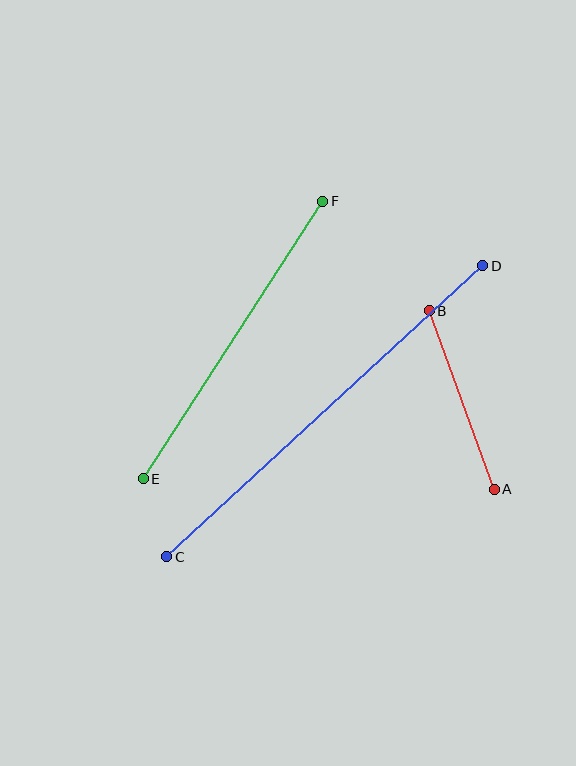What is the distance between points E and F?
The distance is approximately 330 pixels.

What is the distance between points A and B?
The distance is approximately 190 pixels.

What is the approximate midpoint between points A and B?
The midpoint is at approximately (462, 400) pixels.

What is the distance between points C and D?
The distance is approximately 429 pixels.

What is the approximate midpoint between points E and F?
The midpoint is at approximately (233, 340) pixels.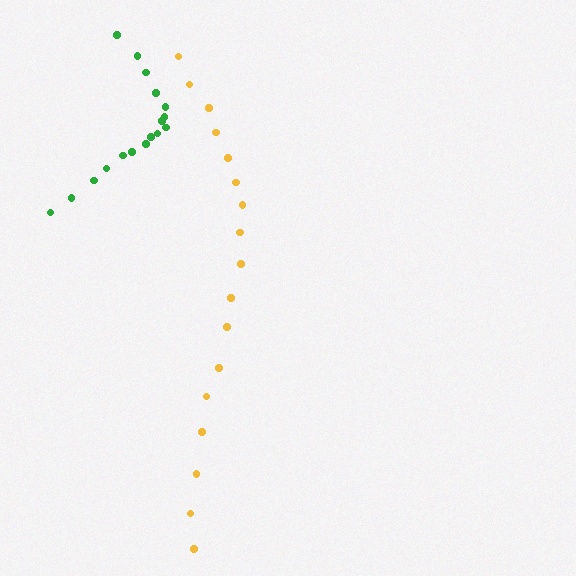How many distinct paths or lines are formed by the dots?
There are 2 distinct paths.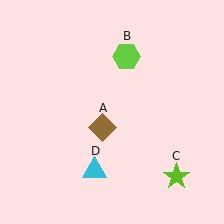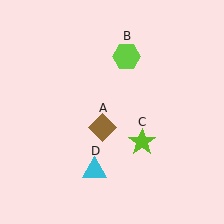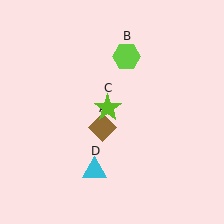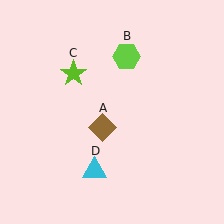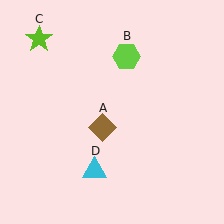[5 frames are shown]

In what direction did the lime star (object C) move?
The lime star (object C) moved up and to the left.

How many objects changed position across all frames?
1 object changed position: lime star (object C).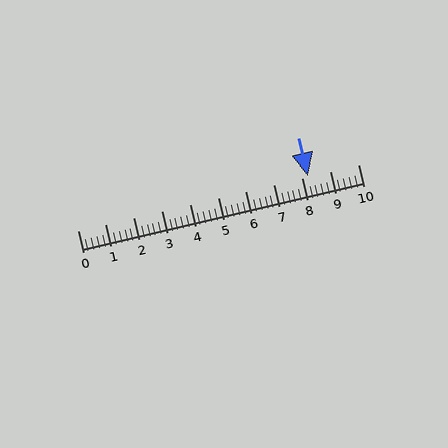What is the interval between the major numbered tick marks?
The major tick marks are spaced 1 units apart.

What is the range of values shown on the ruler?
The ruler shows values from 0 to 10.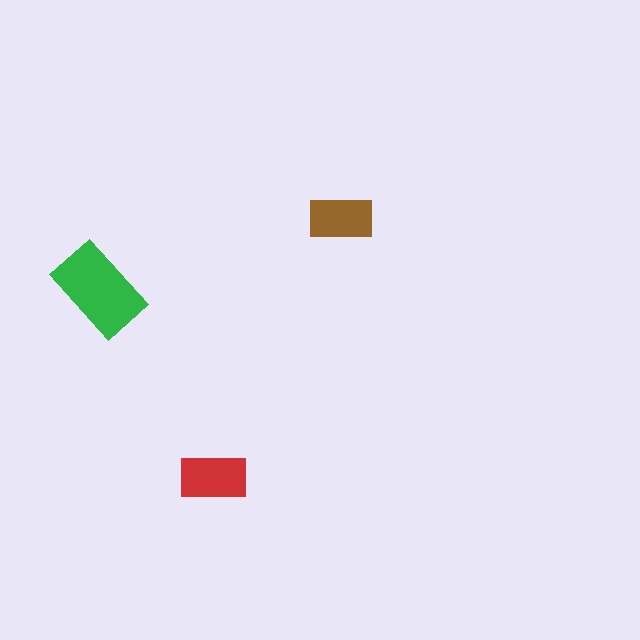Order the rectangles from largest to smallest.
the green one, the red one, the brown one.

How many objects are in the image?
There are 3 objects in the image.